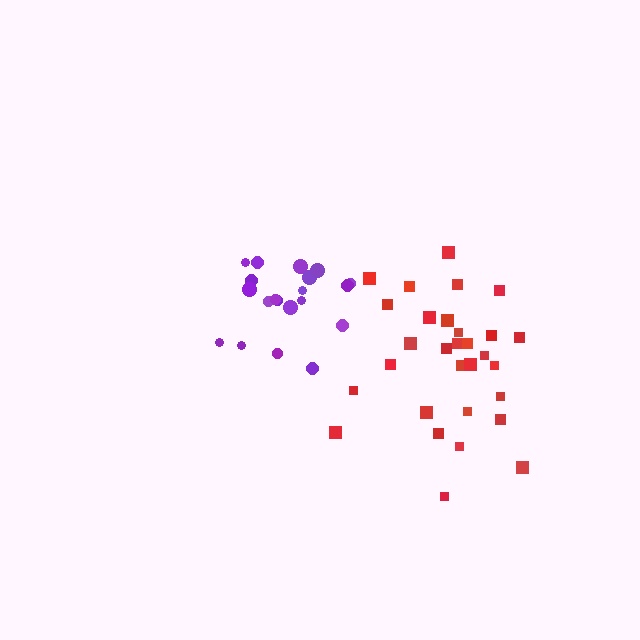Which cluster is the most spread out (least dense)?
Red.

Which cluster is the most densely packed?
Purple.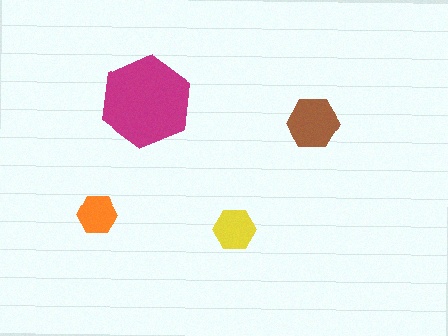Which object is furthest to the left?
The orange hexagon is leftmost.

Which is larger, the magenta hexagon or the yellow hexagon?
The magenta one.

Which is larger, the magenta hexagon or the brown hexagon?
The magenta one.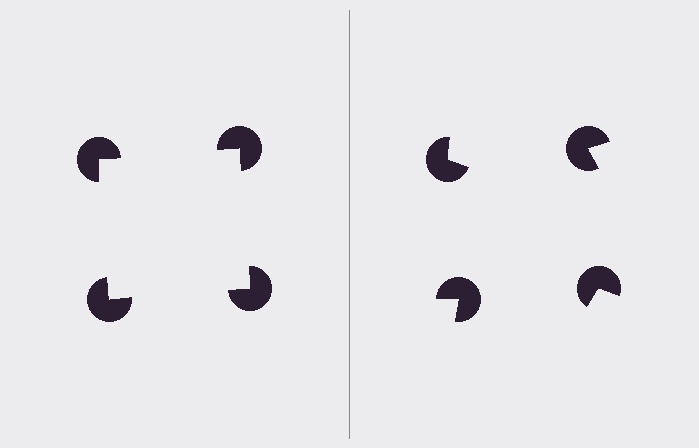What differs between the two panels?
The pac-man discs are positioned identically on both sides; only the wedge orientations differ. On the left they align to a square; on the right they are misaligned.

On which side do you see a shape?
An illusory square appears on the left side. On the right side the wedge cuts are rotated, so no coherent shape forms.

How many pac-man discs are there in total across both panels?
8 — 4 on each side.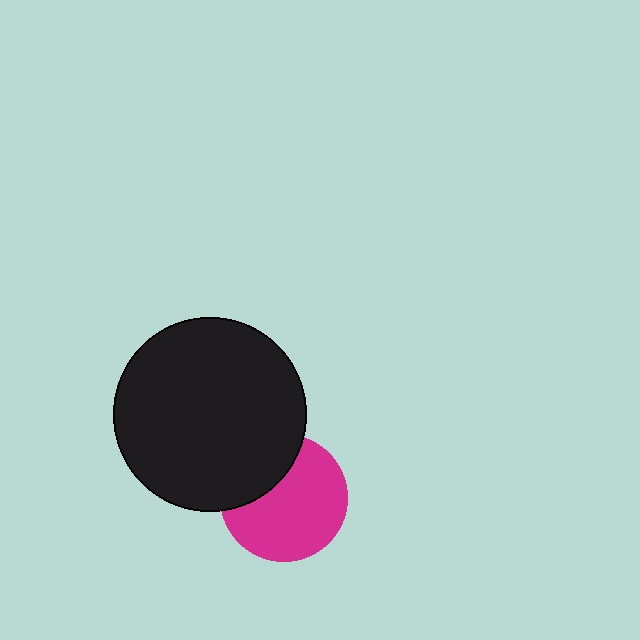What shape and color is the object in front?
The object in front is a black circle.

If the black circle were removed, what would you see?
You would see the complete magenta circle.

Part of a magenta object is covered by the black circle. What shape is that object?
It is a circle.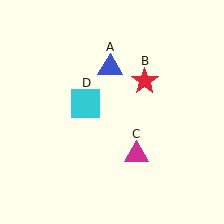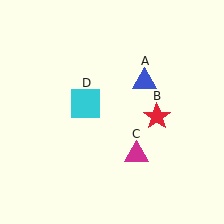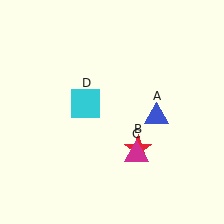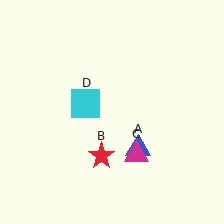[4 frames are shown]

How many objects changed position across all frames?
2 objects changed position: blue triangle (object A), red star (object B).